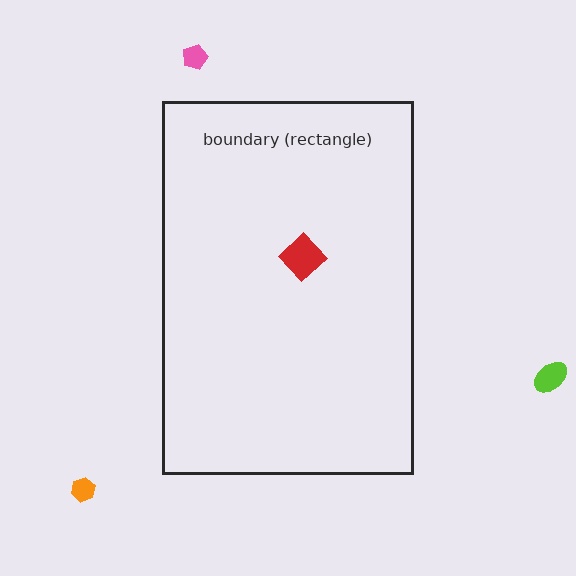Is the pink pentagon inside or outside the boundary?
Outside.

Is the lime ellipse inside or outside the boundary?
Outside.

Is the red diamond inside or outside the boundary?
Inside.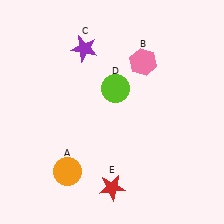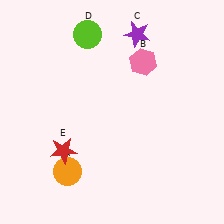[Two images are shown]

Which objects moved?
The objects that moved are: the purple star (C), the lime circle (D), the red star (E).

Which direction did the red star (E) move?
The red star (E) moved left.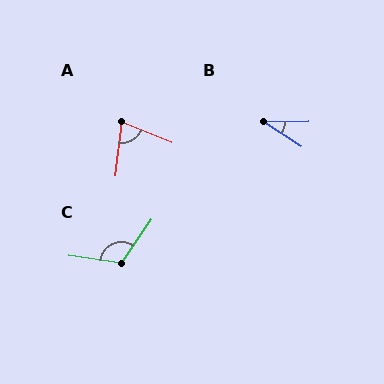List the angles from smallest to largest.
B (33°), A (75°), C (117°).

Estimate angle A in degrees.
Approximately 75 degrees.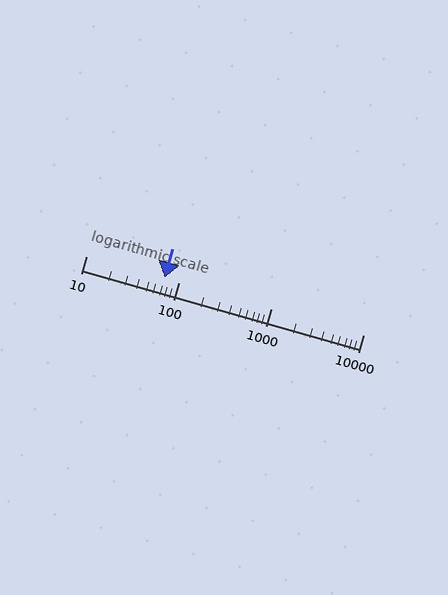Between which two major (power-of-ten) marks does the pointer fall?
The pointer is between 10 and 100.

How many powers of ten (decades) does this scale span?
The scale spans 3 decades, from 10 to 10000.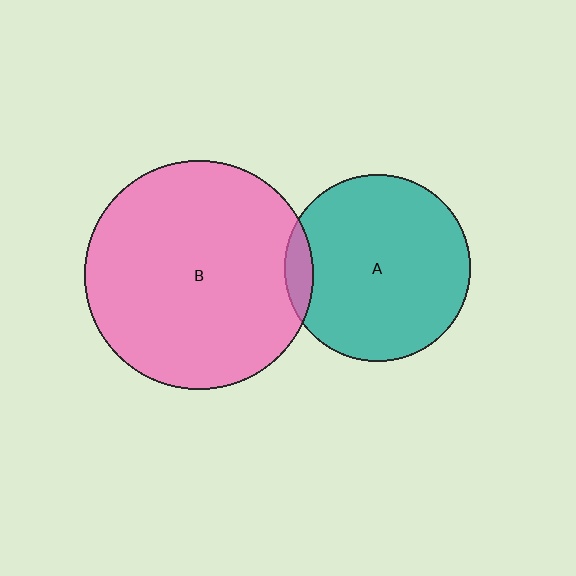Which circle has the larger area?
Circle B (pink).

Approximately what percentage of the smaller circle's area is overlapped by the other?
Approximately 10%.